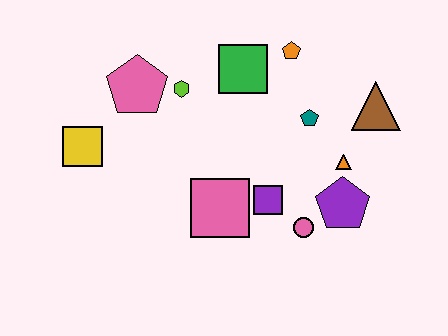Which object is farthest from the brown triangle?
The yellow square is farthest from the brown triangle.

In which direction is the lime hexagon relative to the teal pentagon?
The lime hexagon is to the left of the teal pentagon.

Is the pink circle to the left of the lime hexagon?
No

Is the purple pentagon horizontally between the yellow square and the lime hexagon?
No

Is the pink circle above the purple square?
No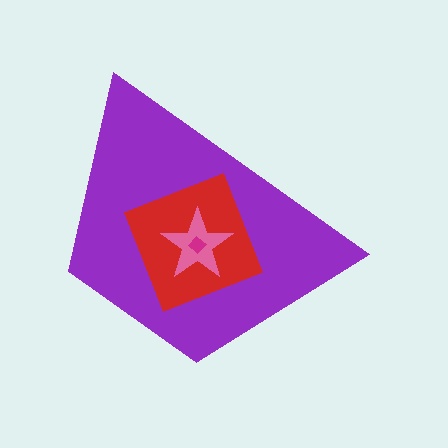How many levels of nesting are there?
4.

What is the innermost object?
The magenta diamond.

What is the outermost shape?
The purple trapezoid.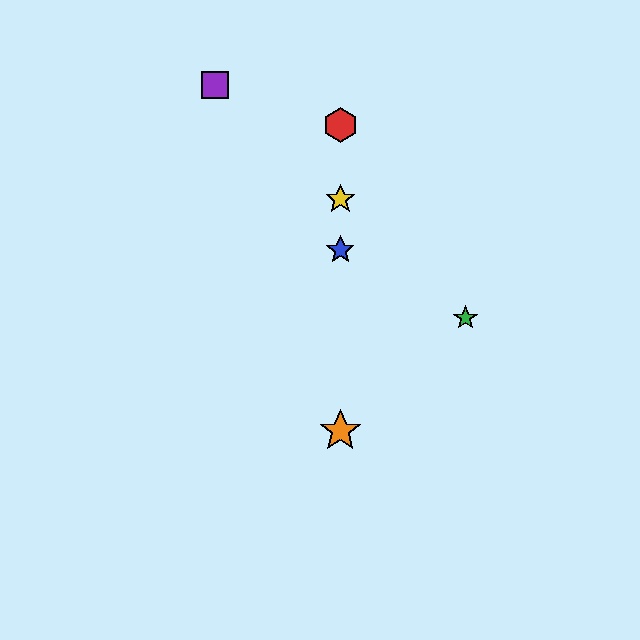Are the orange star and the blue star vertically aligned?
Yes, both are at x≈340.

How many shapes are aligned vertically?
4 shapes (the red hexagon, the blue star, the yellow star, the orange star) are aligned vertically.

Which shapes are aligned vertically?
The red hexagon, the blue star, the yellow star, the orange star are aligned vertically.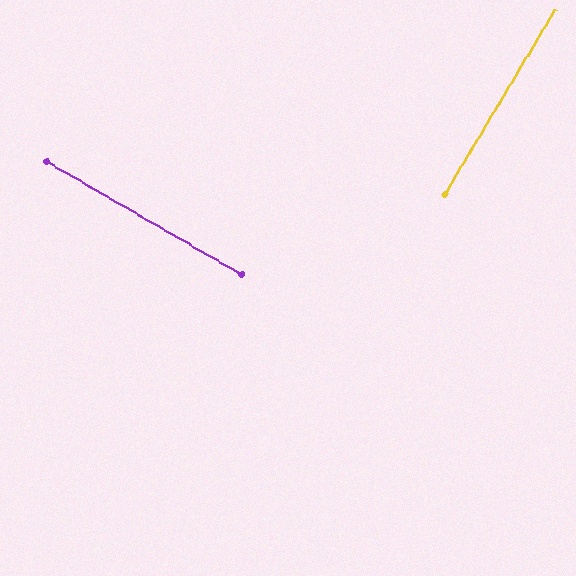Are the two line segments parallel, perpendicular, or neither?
Perpendicular — they meet at approximately 89°.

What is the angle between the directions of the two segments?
Approximately 89 degrees.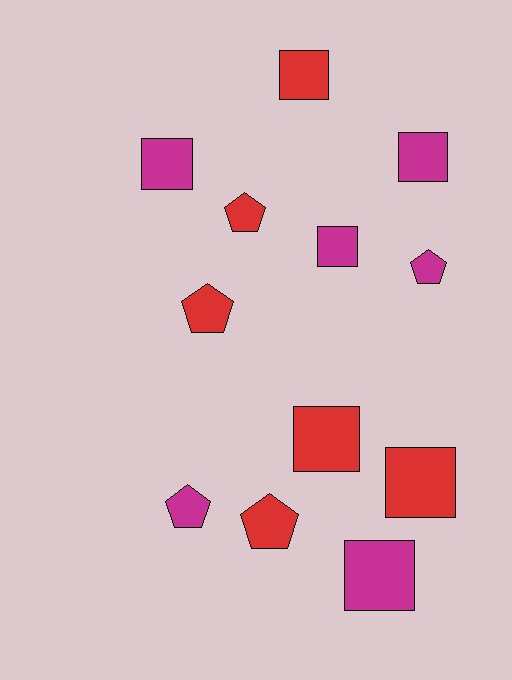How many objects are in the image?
There are 12 objects.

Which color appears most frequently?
Red, with 6 objects.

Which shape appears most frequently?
Square, with 7 objects.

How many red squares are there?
There are 3 red squares.